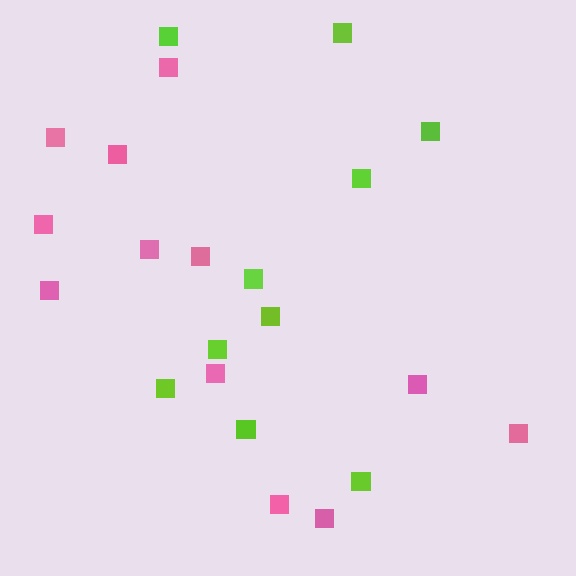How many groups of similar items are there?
There are 2 groups: one group of pink squares (12) and one group of lime squares (10).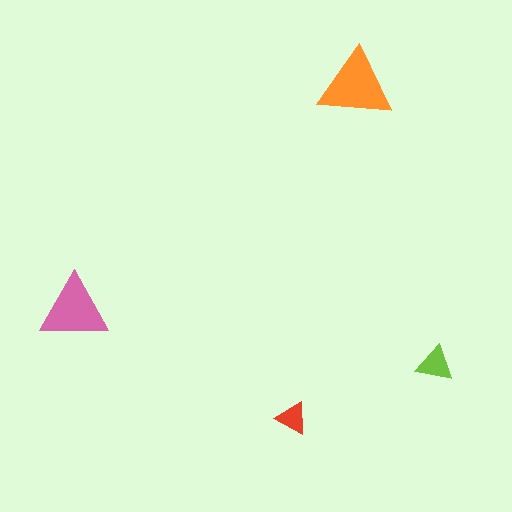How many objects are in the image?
There are 4 objects in the image.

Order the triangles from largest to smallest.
the orange one, the pink one, the lime one, the red one.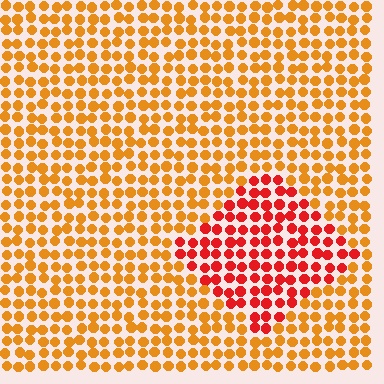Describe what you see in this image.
The image is filled with small orange elements in a uniform arrangement. A diamond-shaped region is visible where the elements are tinted to a slightly different hue, forming a subtle color boundary.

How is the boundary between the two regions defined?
The boundary is defined purely by a slight shift in hue (about 36 degrees). Spacing, size, and orientation are identical on both sides.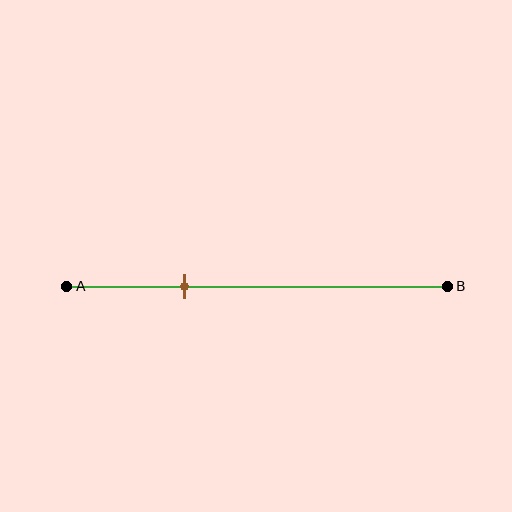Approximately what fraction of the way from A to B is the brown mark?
The brown mark is approximately 30% of the way from A to B.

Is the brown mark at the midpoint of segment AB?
No, the mark is at about 30% from A, not at the 50% midpoint.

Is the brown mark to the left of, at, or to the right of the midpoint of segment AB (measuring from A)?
The brown mark is to the left of the midpoint of segment AB.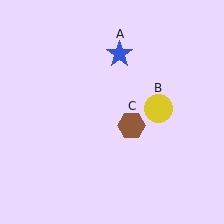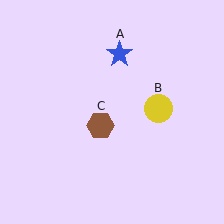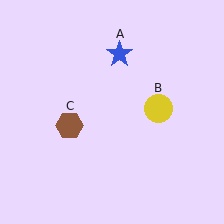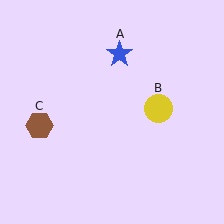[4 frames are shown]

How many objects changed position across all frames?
1 object changed position: brown hexagon (object C).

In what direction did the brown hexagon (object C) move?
The brown hexagon (object C) moved left.